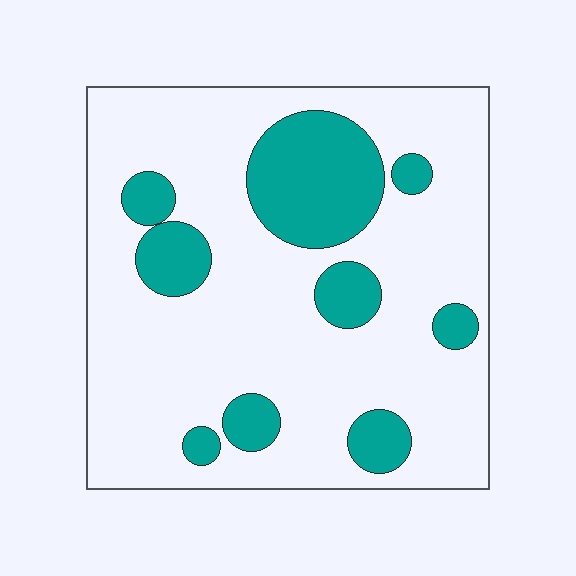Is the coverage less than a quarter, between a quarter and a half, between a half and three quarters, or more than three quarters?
Less than a quarter.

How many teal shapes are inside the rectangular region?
9.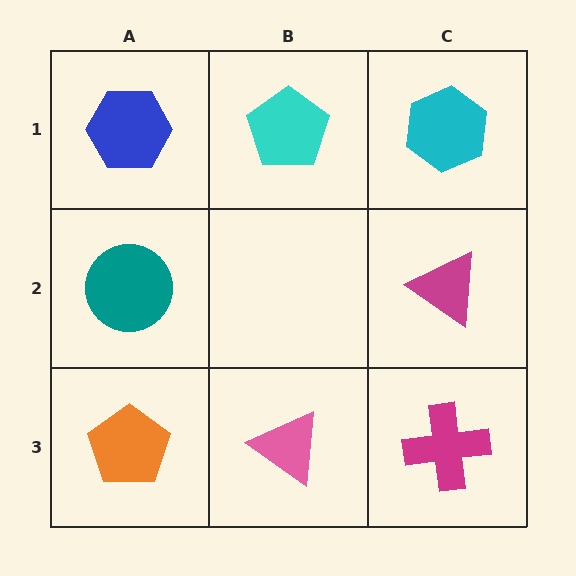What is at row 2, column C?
A magenta triangle.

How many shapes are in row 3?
3 shapes.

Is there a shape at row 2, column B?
No, that cell is empty.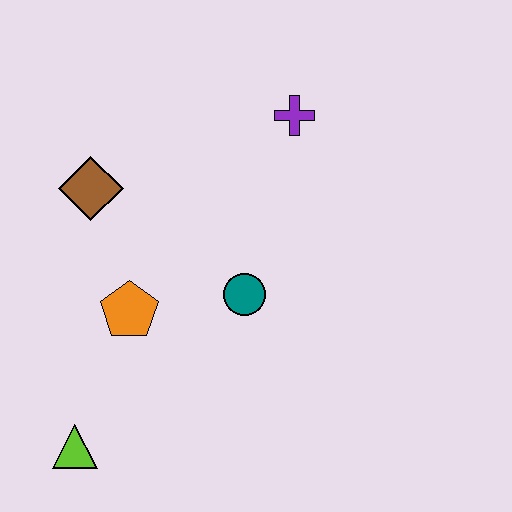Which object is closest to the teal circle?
The orange pentagon is closest to the teal circle.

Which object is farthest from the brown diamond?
The lime triangle is farthest from the brown diamond.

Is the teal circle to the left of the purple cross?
Yes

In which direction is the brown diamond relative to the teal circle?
The brown diamond is to the left of the teal circle.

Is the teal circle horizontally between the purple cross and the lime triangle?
Yes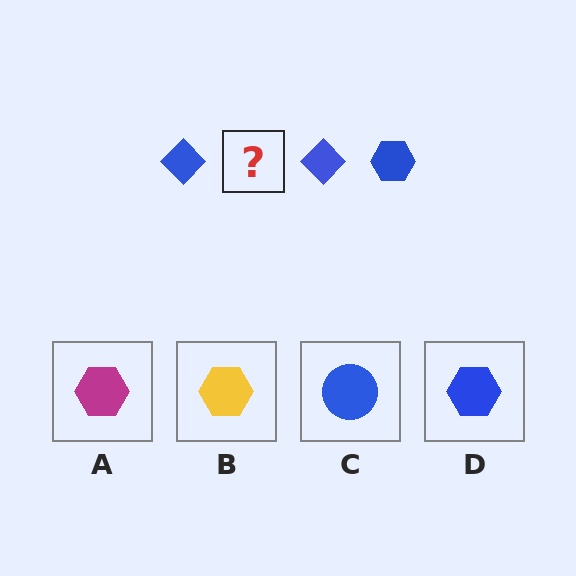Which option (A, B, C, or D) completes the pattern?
D.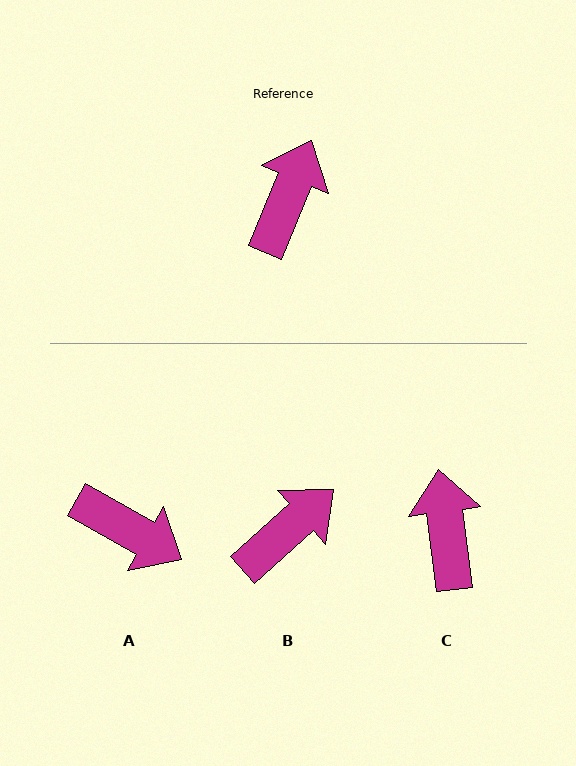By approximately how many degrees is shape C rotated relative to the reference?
Approximately 30 degrees counter-clockwise.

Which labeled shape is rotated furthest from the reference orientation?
A, about 97 degrees away.